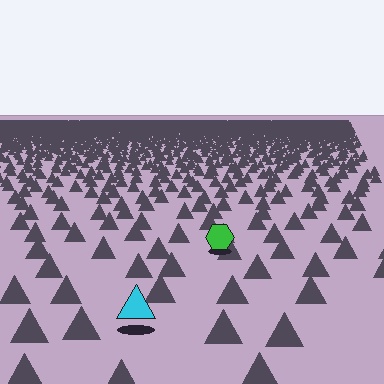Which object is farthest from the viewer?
The green hexagon is farthest from the viewer. It appears smaller and the ground texture around it is denser.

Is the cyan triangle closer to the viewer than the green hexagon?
Yes. The cyan triangle is closer — you can tell from the texture gradient: the ground texture is coarser near it.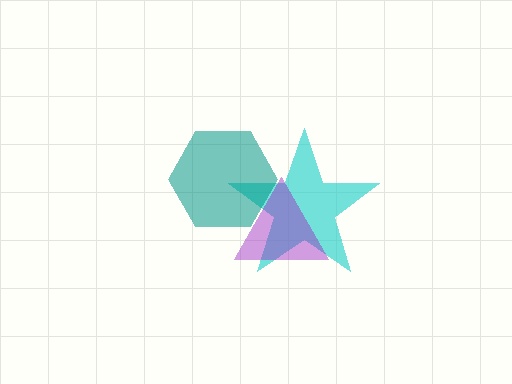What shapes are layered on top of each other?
The layered shapes are: a cyan star, a teal hexagon, a purple triangle.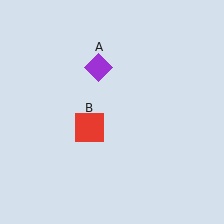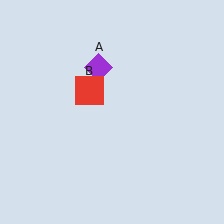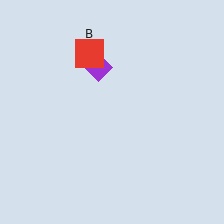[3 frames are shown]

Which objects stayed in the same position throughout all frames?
Purple diamond (object A) remained stationary.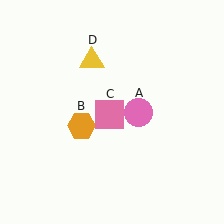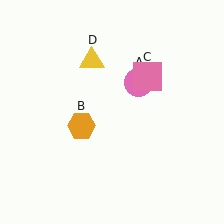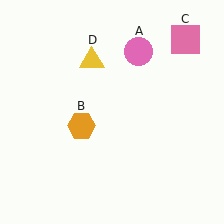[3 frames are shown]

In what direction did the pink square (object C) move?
The pink square (object C) moved up and to the right.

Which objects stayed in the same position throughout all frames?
Orange hexagon (object B) and yellow triangle (object D) remained stationary.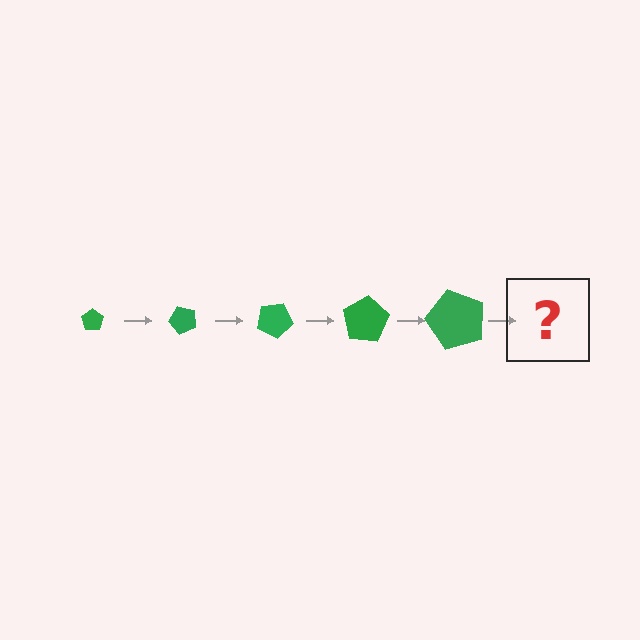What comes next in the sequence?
The next element should be a pentagon, larger than the previous one and rotated 250 degrees from the start.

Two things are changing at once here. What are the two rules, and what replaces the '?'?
The two rules are that the pentagon grows larger each step and it rotates 50 degrees each step. The '?' should be a pentagon, larger than the previous one and rotated 250 degrees from the start.